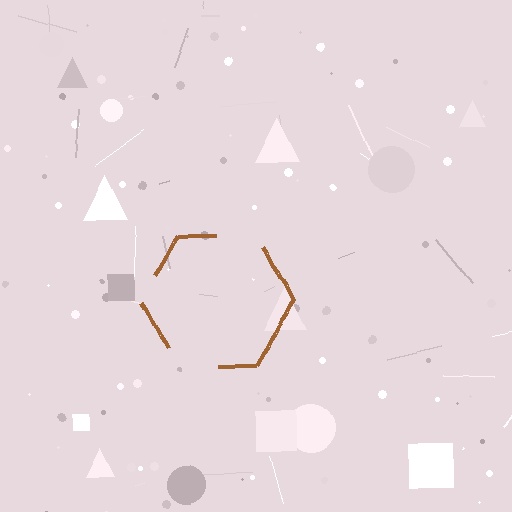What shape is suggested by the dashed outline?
The dashed outline suggests a hexagon.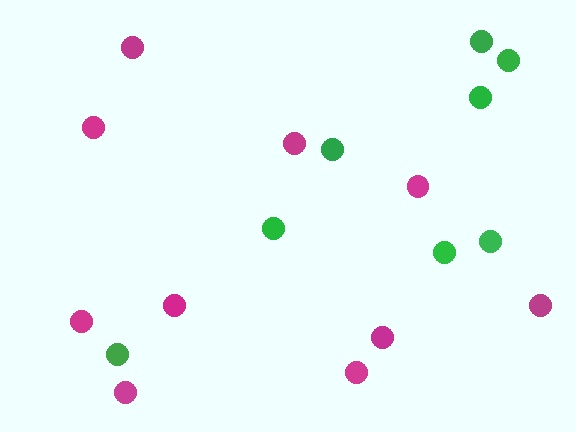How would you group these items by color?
There are 2 groups: one group of magenta circles (10) and one group of green circles (8).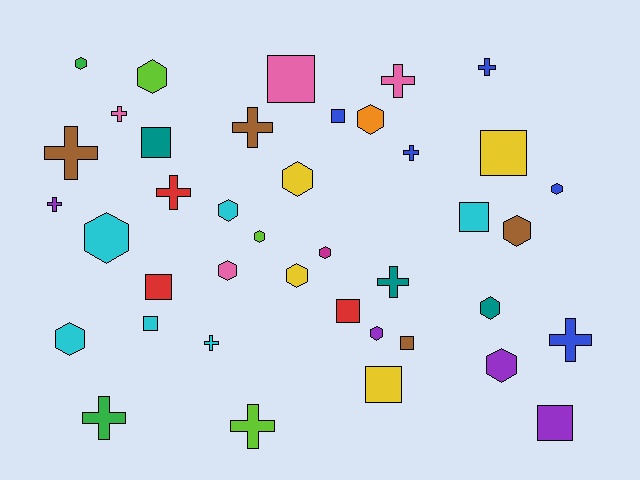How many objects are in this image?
There are 40 objects.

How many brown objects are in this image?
There are 4 brown objects.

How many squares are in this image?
There are 11 squares.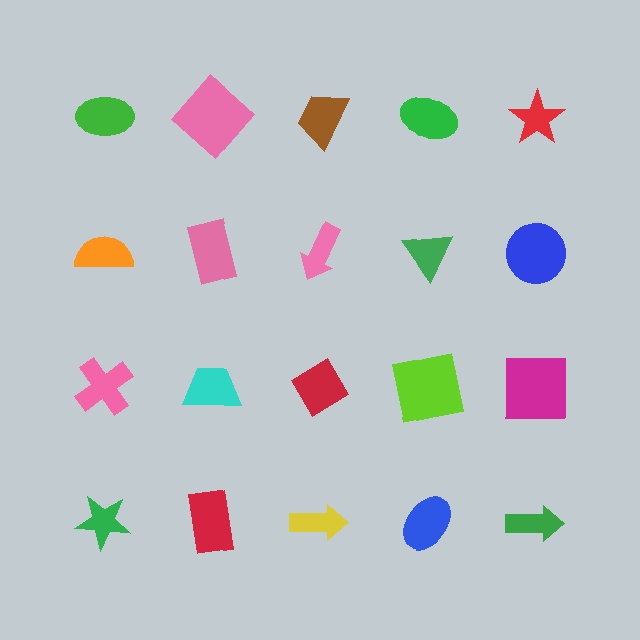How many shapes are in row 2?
5 shapes.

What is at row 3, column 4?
A lime square.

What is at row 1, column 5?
A red star.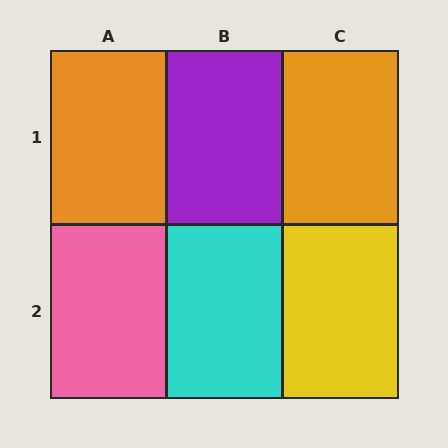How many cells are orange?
2 cells are orange.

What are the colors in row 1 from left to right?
Orange, purple, orange.